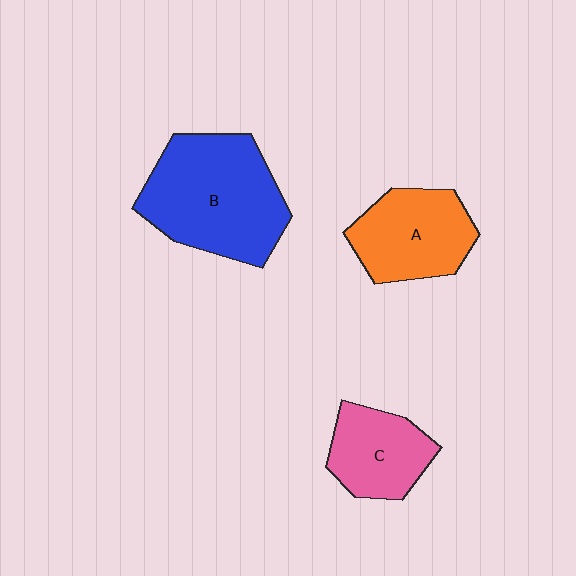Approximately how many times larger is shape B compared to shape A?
Approximately 1.5 times.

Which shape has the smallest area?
Shape C (pink).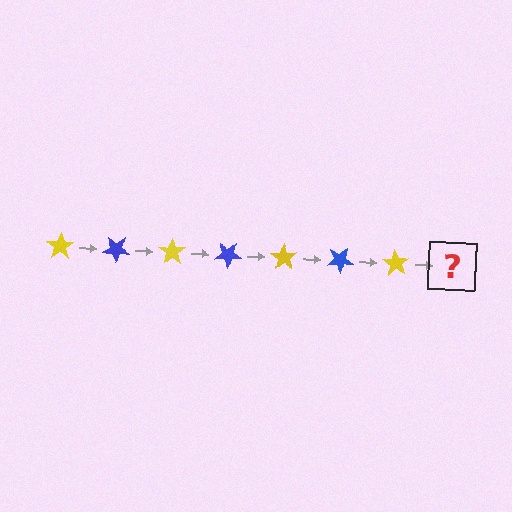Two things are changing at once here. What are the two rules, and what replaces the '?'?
The two rules are that it rotates 35 degrees each step and the color cycles through yellow and blue. The '?' should be a blue star, rotated 245 degrees from the start.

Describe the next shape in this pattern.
It should be a blue star, rotated 245 degrees from the start.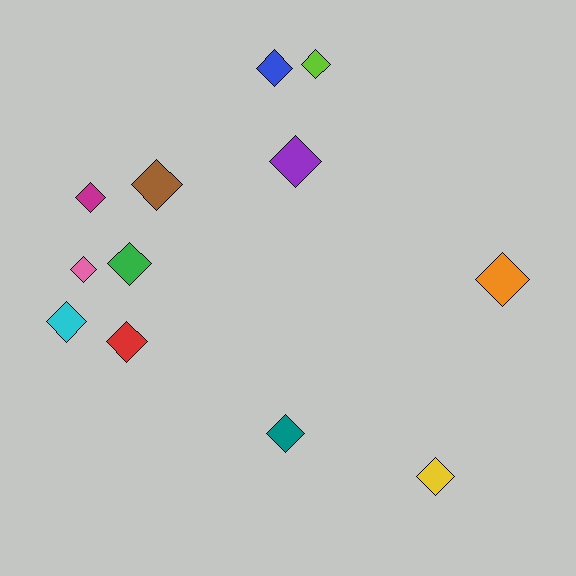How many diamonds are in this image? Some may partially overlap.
There are 12 diamonds.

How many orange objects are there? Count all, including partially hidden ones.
There is 1 orange object.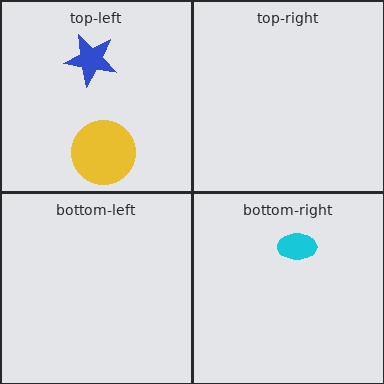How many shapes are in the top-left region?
2.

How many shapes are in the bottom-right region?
1.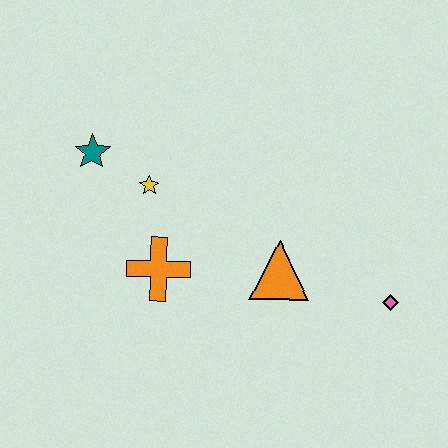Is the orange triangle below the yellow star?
Yes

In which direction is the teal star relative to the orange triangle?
The teal star is to the left of the orange triangle.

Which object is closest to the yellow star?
The teal star is closest to the yellow star.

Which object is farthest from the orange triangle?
The teal star is farthest from the orange triangle.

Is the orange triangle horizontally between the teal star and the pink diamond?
Yes